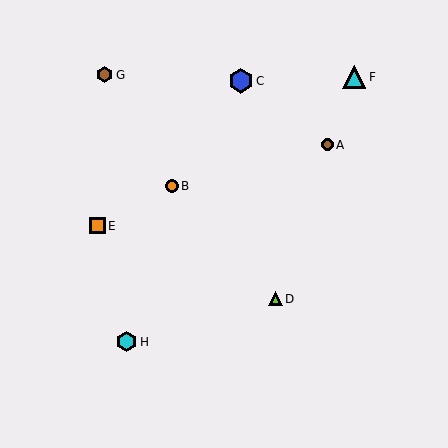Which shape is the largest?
The blue hexagon (labeled C) is the largest.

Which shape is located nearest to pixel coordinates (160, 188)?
The orange circle (labeled B) at (172, 186) is nearest to that location.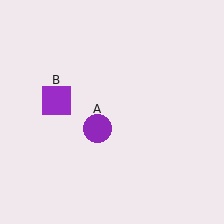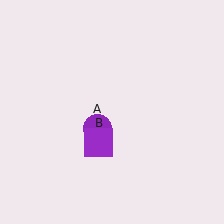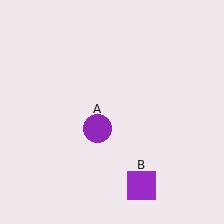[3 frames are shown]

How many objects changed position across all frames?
1 object changed position: purple square (object B).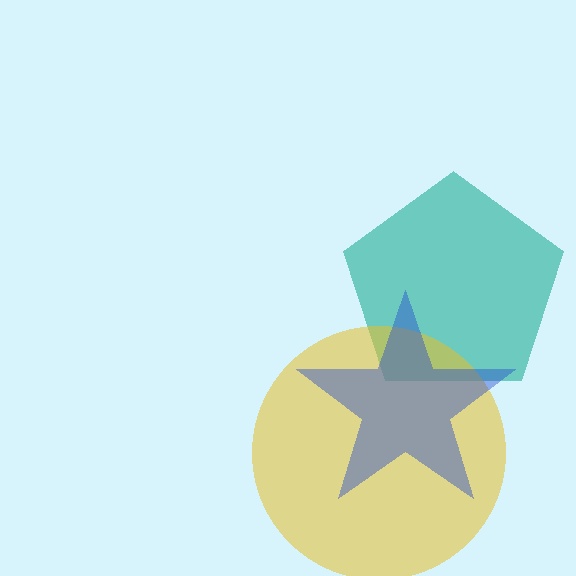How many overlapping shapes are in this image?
There are 3 overlapping shapes in the image.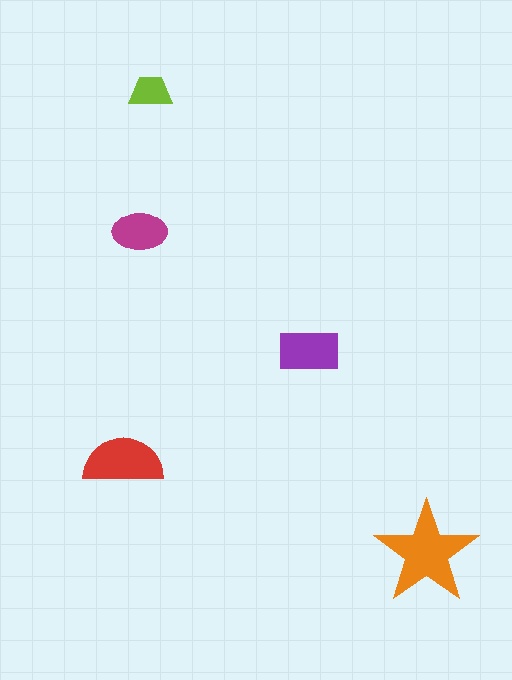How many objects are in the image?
There are 5 objects in the image.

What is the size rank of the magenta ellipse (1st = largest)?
4th.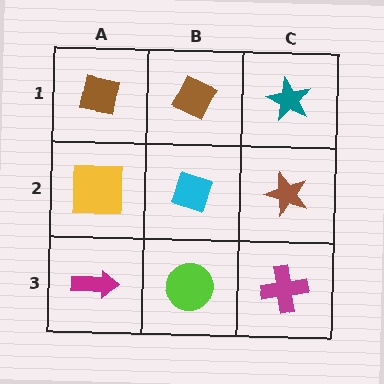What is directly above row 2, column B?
A brown diamond.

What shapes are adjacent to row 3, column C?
A brown star (row 2, column C), a lime circle (row 3, column B).